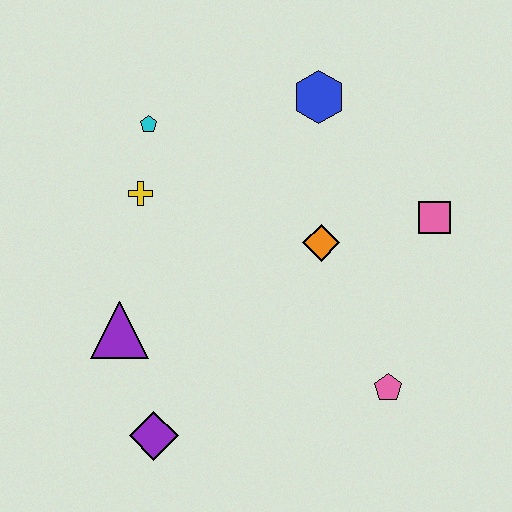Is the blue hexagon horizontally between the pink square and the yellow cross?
Yes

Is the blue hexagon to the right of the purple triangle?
Yes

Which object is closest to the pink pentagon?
The orange diamond is closest to the pink pentagon.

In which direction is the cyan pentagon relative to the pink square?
The cyan pentagon is to the left of the pink square.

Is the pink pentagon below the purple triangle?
Yes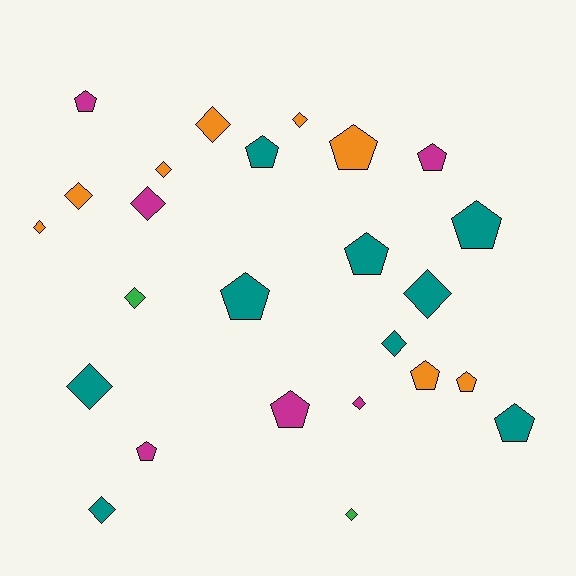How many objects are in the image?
There are 25 objects.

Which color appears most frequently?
Teal, with 9 objects.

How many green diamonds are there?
There are 2 green diamonds.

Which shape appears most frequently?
Diamond, with 13 objects.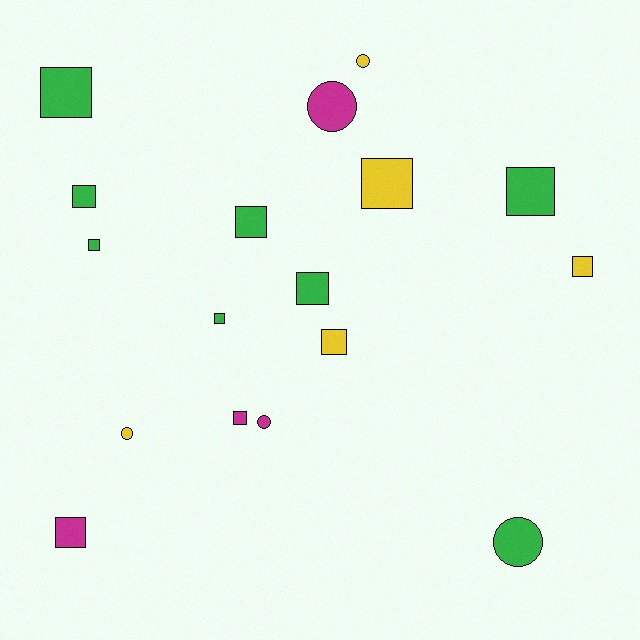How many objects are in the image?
There are 17 objects.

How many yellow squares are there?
There are 3 yellow squares.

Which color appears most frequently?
Green, with 8 objects.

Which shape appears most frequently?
Square, with 12 objects.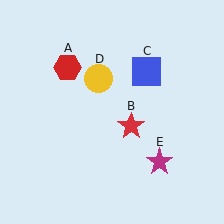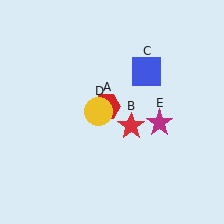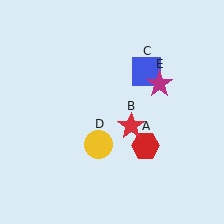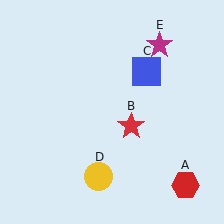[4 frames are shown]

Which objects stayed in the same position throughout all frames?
Red star (object B) and blue square (object C) remained stationary.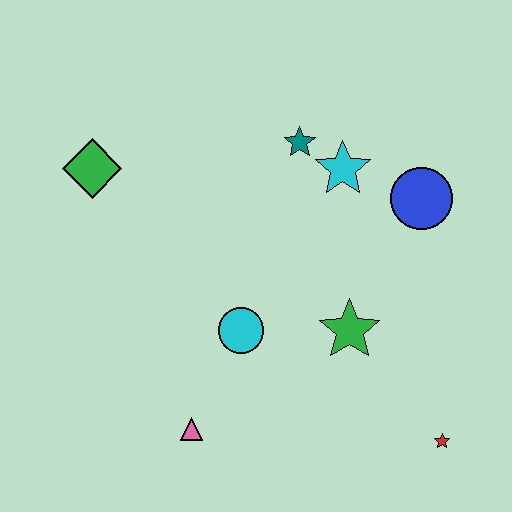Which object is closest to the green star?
The cyan circle is closest to the green star.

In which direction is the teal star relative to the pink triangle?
The teal star is above the pink triangle.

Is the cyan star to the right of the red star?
No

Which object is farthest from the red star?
The green diamond is farthest from the red star.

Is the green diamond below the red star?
No